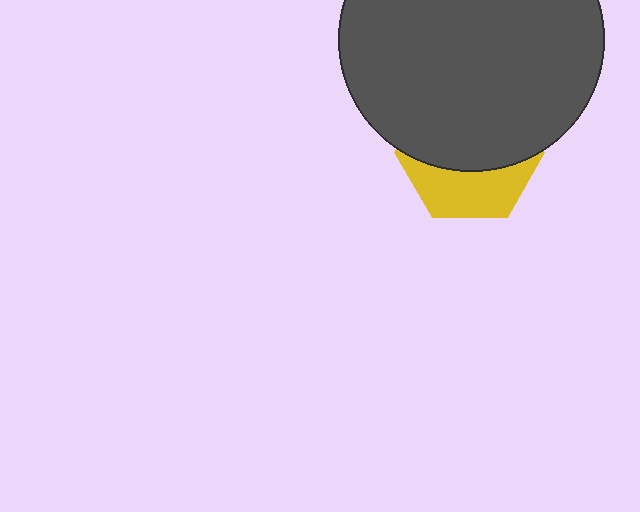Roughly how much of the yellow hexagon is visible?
A small part of it is visible (roughly 38%).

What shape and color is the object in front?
The object in front is a dark gray circle.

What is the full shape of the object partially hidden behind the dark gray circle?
The partially hidden object is a yellow hexagon.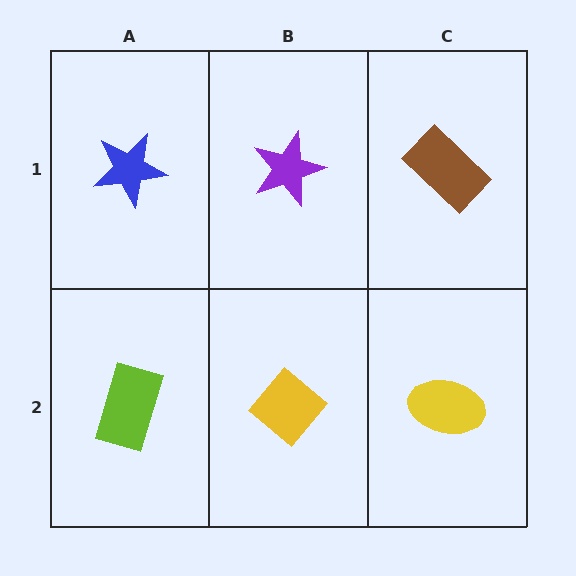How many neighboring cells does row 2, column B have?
3.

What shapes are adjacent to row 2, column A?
A blue star (row 1, column A), a yellow diamond (row 2, column B).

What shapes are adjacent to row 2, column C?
A brown rectangle (row 1, column C), a yellow diamond (row 2, column B).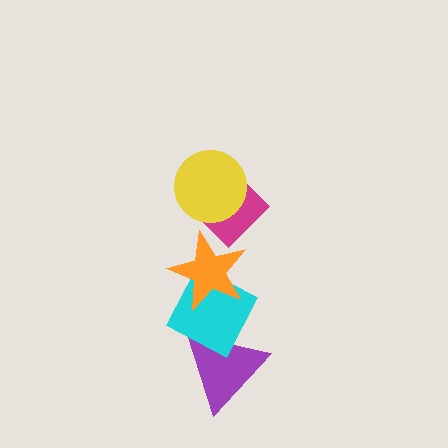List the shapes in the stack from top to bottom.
From top to bottom: the yellow circle, the magenta diamond, the orange star, the cyan diamond, the purple triangle.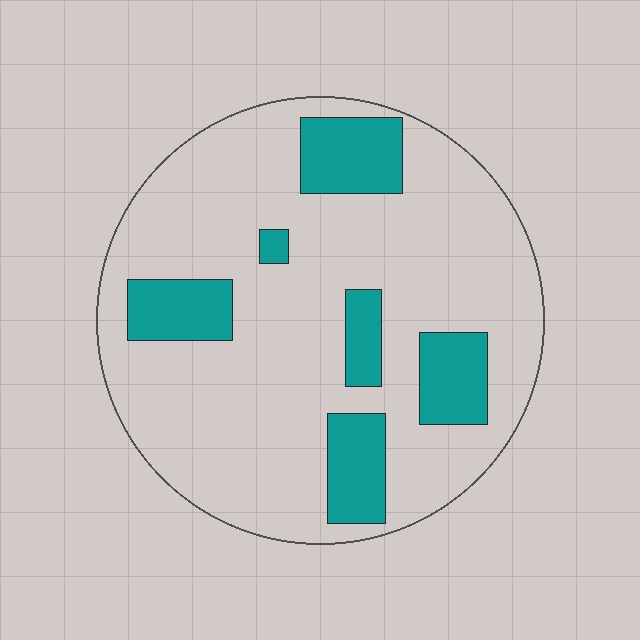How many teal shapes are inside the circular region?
6.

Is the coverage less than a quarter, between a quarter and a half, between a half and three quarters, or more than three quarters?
Less than a quarter.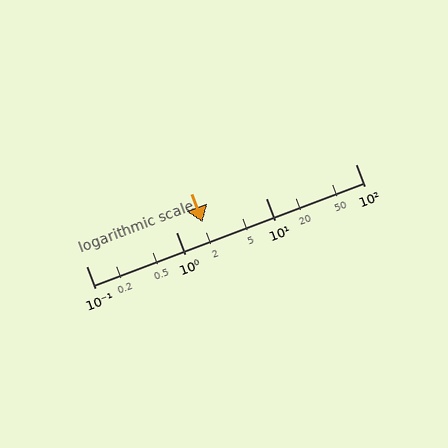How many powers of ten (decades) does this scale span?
The scale spans 3 decades, from 0.1 to 100.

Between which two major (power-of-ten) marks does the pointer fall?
The pointer is between 1 and 10.